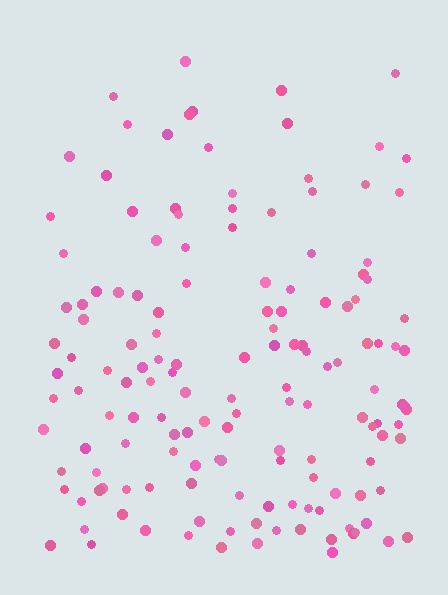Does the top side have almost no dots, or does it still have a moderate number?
Still a moderate number, just noticeably fewer than the bottom.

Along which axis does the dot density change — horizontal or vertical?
Vertical.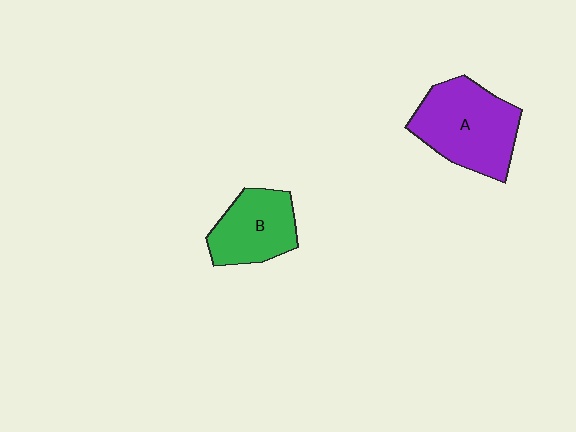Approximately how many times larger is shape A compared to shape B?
Approximately 1.4 times.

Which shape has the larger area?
Shape A (purple).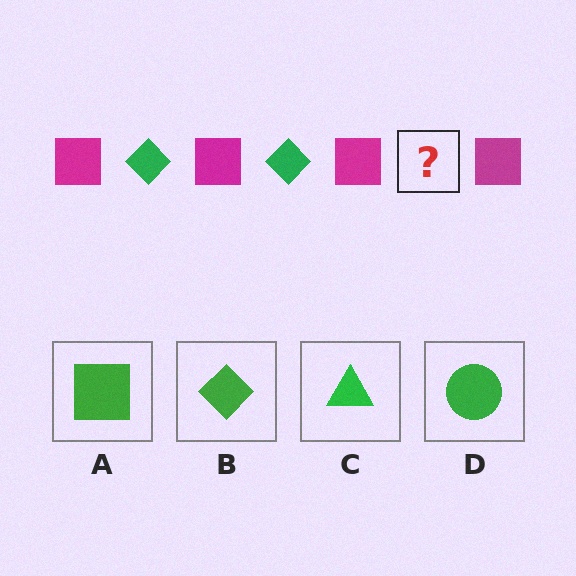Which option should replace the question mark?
Option B.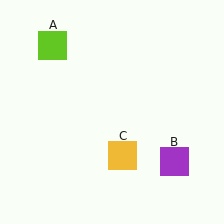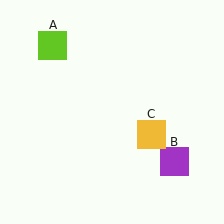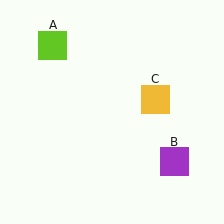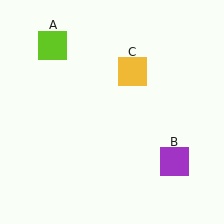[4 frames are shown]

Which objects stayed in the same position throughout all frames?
Lime square (object A) and purple square (object B) remained stationary.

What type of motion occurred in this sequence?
The yellow square (object C) rotated counterclockwise around the center of the scene.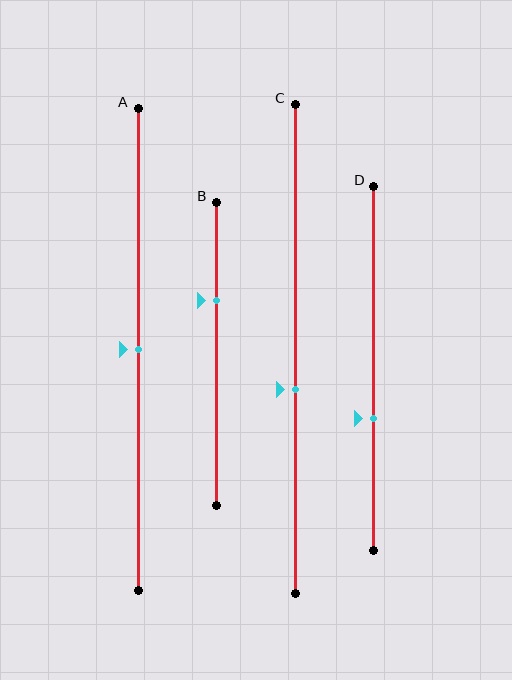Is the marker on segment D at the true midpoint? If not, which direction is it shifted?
No, the marker on segment D is shifted downward by about 14% of the segment length.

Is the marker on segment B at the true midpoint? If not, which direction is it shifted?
No, the marker on segment B is shifted upward by about 18% of the segment length.